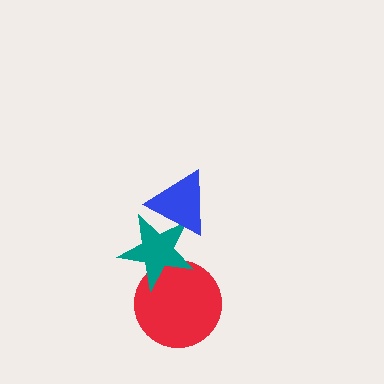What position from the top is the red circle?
The red circle is 3rd from the top.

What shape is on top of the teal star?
The blue triangle is on top of the teal star.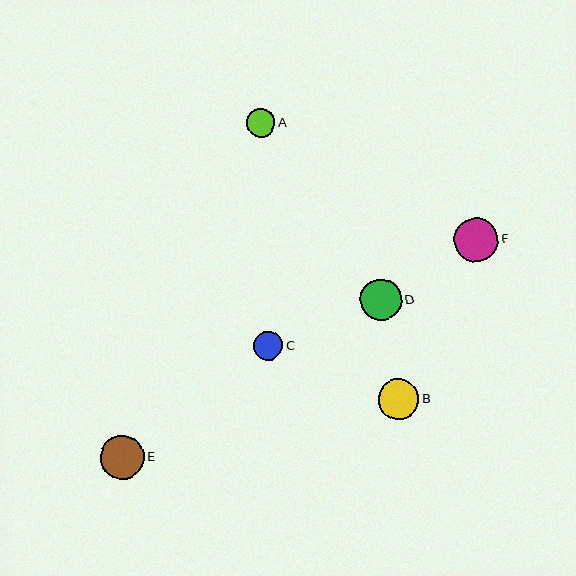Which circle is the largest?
Circle F is the largest with a size of approximately 44 pixels.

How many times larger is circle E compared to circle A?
Circle E is approximately 1.5 times the size of circle A.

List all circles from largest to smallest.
From largest to smallest: F, E, D, B, C, A.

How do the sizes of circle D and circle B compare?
Circle D and circle B are approximately the same size.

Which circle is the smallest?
Circle A is the smallest with a size of approximately 29 pixels.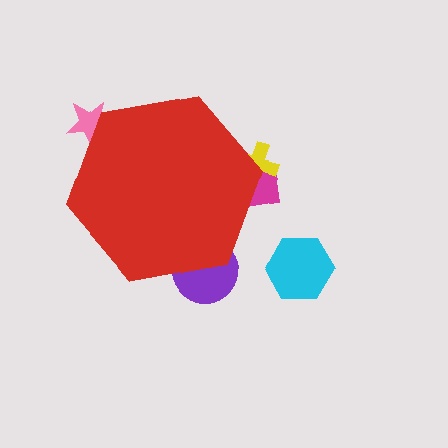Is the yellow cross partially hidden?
Yes, the yellow cross is partially hidden behind the red hexagon.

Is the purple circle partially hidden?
Yes, the purple circle is partially hidden behind the red hexagon.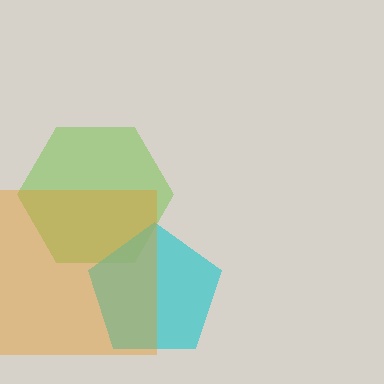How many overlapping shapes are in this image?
There are 3 overlapping shapes in the image.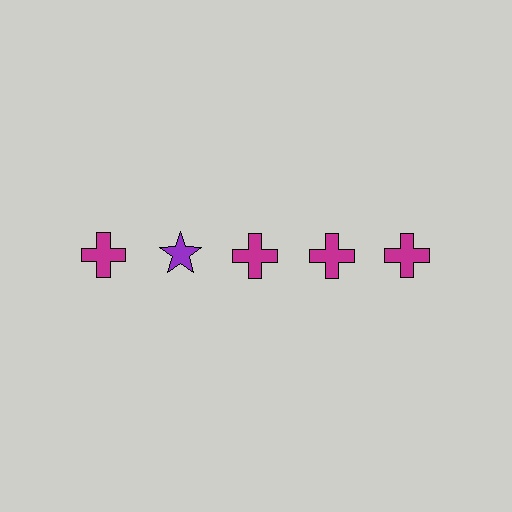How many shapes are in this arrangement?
There are 5 shapes arranged in a grid pattern.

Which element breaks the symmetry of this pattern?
The purple star in the top row, second from left column breaks the symmetry. All other shapes are magenta crosses.